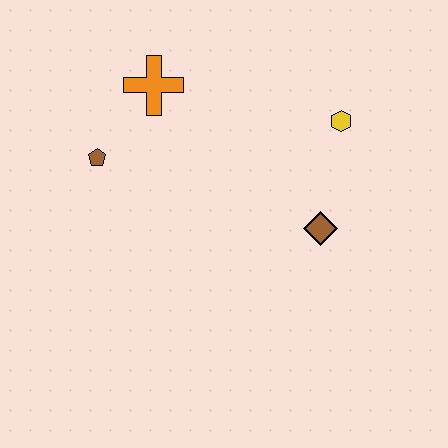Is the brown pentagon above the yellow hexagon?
No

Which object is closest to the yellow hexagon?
The brown diamond is closest to the yellow hexagon.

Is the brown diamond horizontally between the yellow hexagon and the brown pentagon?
Yes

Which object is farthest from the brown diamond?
The brown pentagon is farthest from the brown diamond.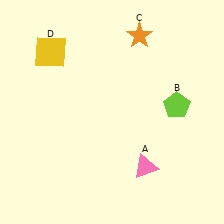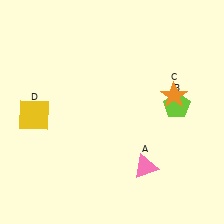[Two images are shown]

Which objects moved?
The objects that moved are: the orange star (C), the yellow square (D).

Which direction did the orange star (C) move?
The orange star (C) moved down.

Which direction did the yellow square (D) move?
The yellow square (D) moved down.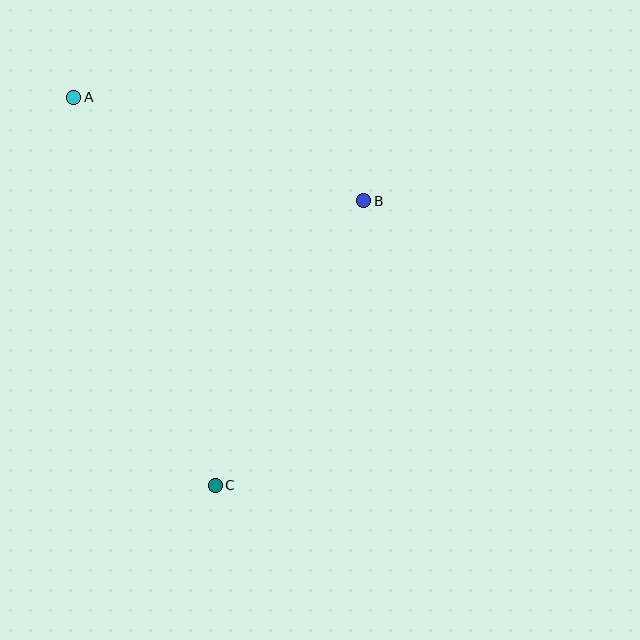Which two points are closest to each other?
Points A and B are closest to each other.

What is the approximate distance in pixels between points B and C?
The distance between B and C is approximately 321 pixels.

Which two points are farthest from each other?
Points A and C are farthest from each other.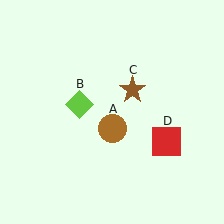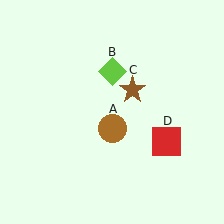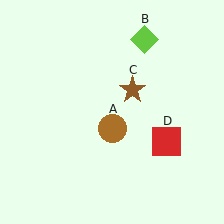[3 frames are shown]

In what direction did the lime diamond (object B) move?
The lime diamond (object B) moved up and to the right.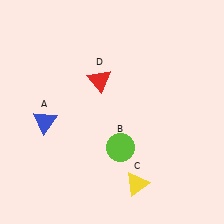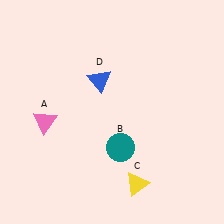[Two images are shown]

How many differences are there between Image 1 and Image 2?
There are 3 differences between the two images.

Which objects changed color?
A changed from blue to pink. B changed from lime to teal. D changed from red to blue.